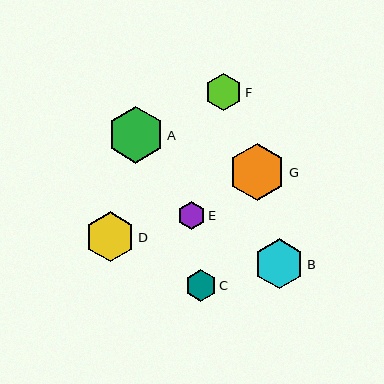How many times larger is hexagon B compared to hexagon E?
Hexagon B is approximately 1.8 times the size of hexagon E.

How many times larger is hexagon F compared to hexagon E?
Hexagon F is approximately 1.4 times the size of hexagon E.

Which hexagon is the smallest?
Hexagon E is the smallest with a size of approximately 27 pixels.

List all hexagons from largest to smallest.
From largest to smallest: G, A, D, B, F, C, E.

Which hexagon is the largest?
Hexagon G is the largest with a size of approximately 57 pixels.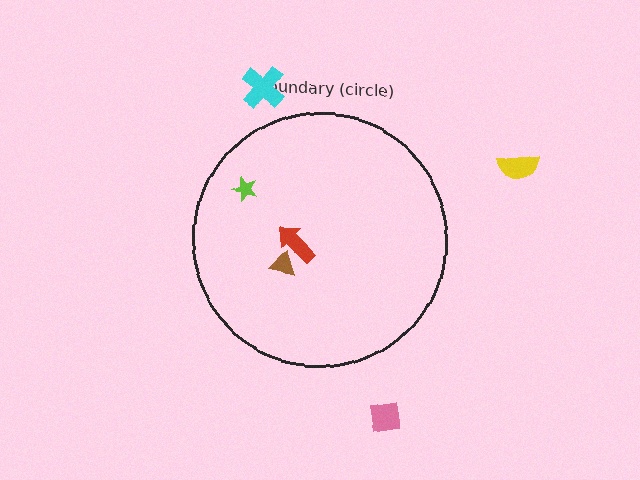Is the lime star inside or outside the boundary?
Inside.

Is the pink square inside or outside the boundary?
Outside.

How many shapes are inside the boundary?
3 inside, 3 outside.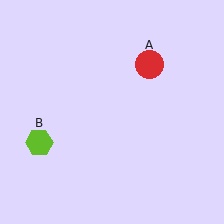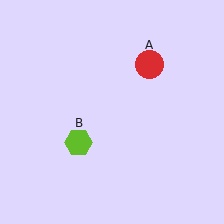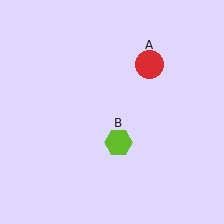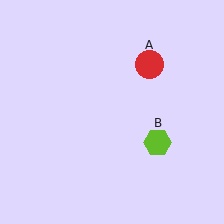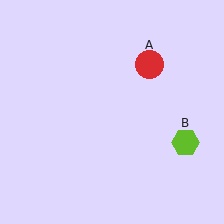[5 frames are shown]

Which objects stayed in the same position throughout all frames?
Red circle (object A) remained stationary.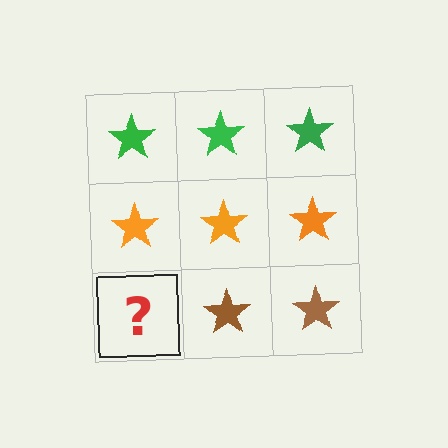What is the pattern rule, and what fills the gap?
The rule is that each row has a consistent color. The gap should be filled with a brown star.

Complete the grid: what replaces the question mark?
The question mark should be replaced with a brown star.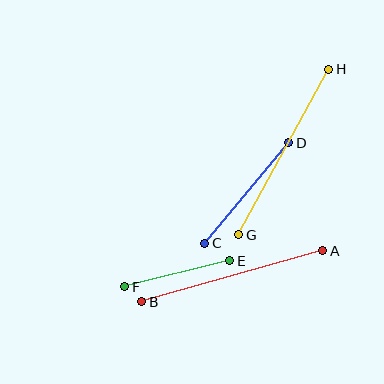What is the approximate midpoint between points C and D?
The midpoint is at approximately (247, 193) pixels.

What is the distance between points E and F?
The distance is approximately 108 pixels.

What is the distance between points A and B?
The distance is approximately 188 pixels.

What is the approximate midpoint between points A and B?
The midpoint is at approximately (232, 276) pixels.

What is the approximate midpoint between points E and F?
The midpoint is at approximately (177, 274) pixels.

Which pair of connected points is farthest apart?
Points G and H are farthest apart.